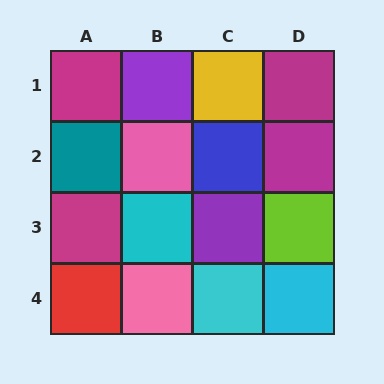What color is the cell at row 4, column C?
Cyan.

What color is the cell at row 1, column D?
Magenta.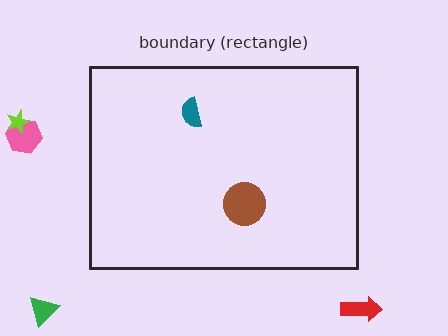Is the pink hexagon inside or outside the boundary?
Outside.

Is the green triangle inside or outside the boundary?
Outside.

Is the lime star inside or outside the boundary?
Outside.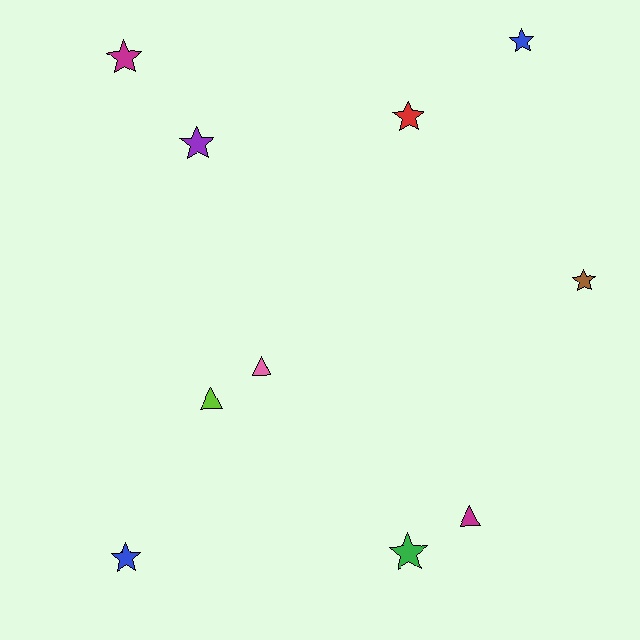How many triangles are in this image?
There are 3 triangles.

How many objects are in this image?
There are 10 objects.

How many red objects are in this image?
There is 1 red object.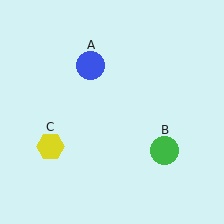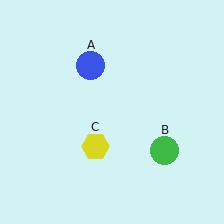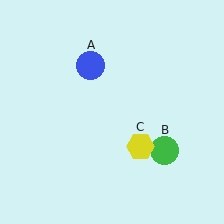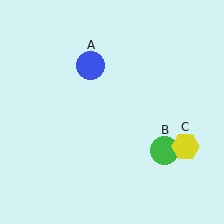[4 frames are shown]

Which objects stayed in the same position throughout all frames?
Blue circle (object A) and green circle (object B) remained stationary.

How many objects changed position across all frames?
1 object changed position: yellow hexagon (object C).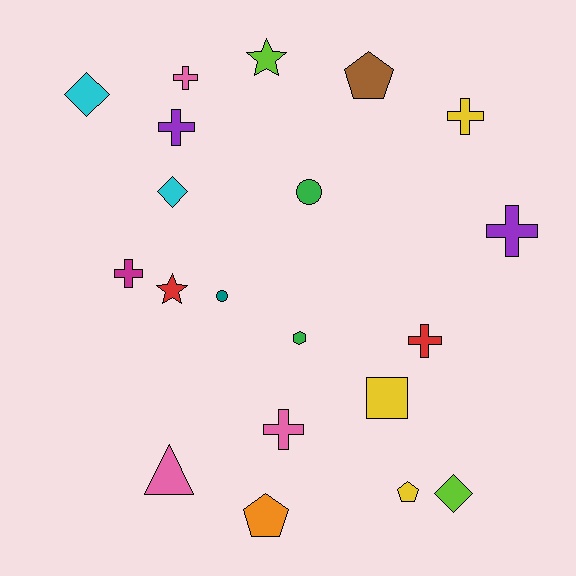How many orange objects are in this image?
There is 1 orange object.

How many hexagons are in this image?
There is 1 hexagon.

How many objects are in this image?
There are 20 objects.